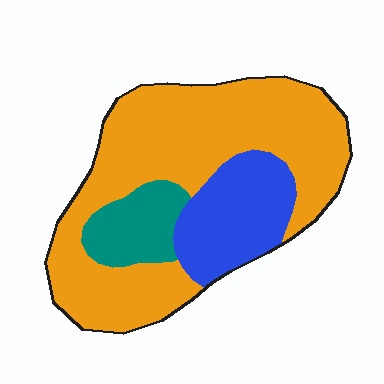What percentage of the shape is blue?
Blue covers about 20% of the shape.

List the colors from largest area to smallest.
From largest to smallest: orange, blue, teal.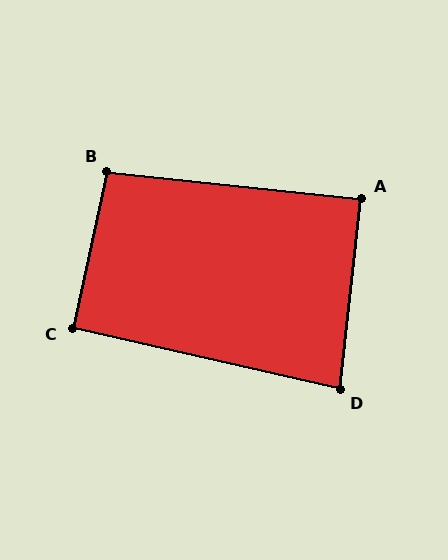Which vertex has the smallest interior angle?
D, at approximately 83 degrees.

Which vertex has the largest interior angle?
B, at approximately 97 degrees.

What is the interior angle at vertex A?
Approximately 90 degrees (approximately right).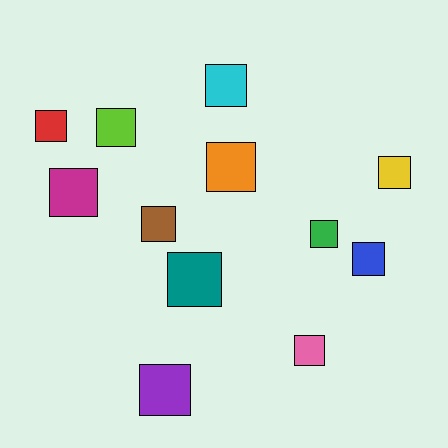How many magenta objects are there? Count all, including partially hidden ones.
There is 1 magenta object.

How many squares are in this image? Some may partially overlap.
There are 12 squares.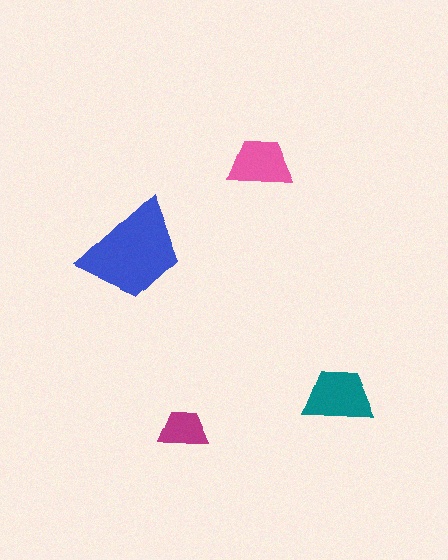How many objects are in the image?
There are 4 objects in the image.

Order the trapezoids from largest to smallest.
the blue one, the teal one, the pink one, the magenta one.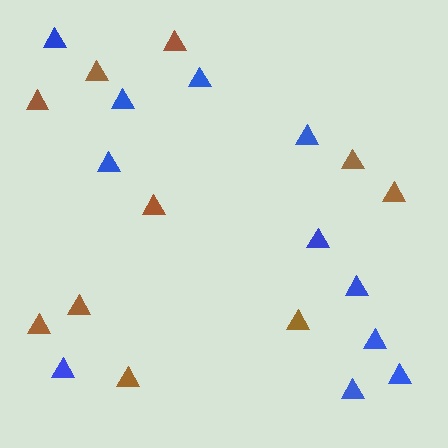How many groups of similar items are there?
There are 2 groups: one group of brown triangles (10) and one group of blue triangles (11).